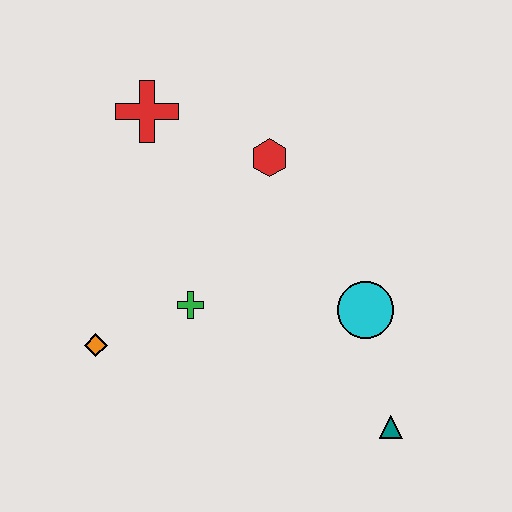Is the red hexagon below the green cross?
No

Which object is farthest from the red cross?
The teal triangle is farthest from the red cross.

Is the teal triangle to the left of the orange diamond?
No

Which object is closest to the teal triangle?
The cyan circle is closest to the teal triangle.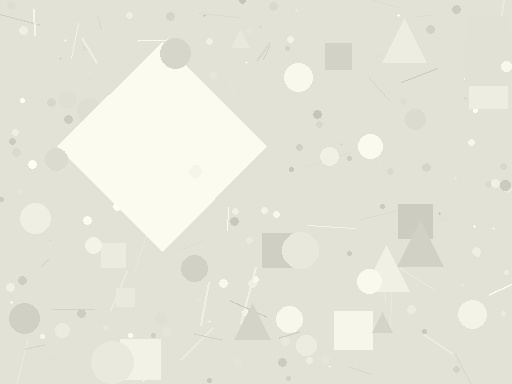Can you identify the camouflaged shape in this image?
The camouflaged shape is a diamond.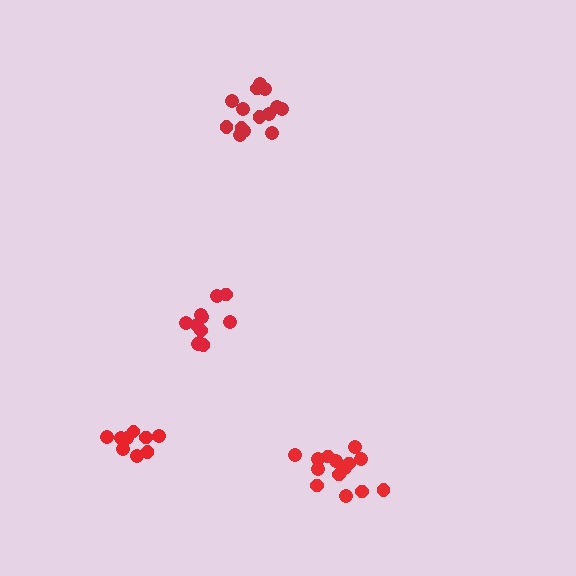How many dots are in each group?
Group 1: 14 dots, Group 2: 14 dots, Group 3: 11 dots, Group 4: 9 dots (48 total).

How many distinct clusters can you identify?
There are 4 distinct clusters.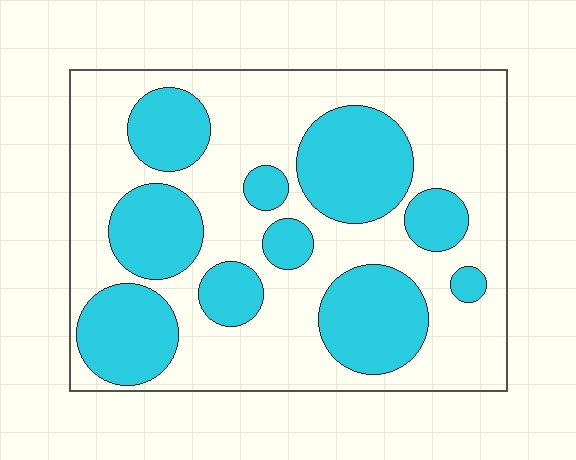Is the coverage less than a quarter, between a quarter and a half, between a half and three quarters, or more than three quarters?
Between a quarter and a half.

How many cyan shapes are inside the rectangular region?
10.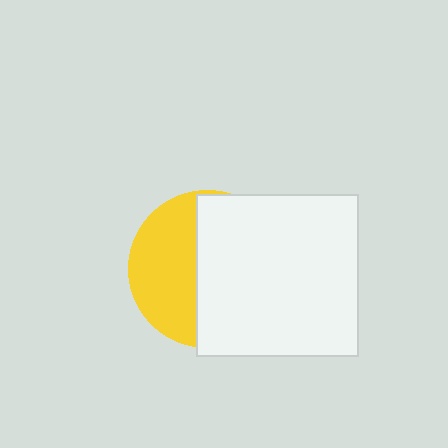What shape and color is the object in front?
The object in front is a white square.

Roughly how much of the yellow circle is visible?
A small part of it is visible (roughly 41%).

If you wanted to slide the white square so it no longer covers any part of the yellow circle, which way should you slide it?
Slide it right — that is the most direct way to separate the two shapes.